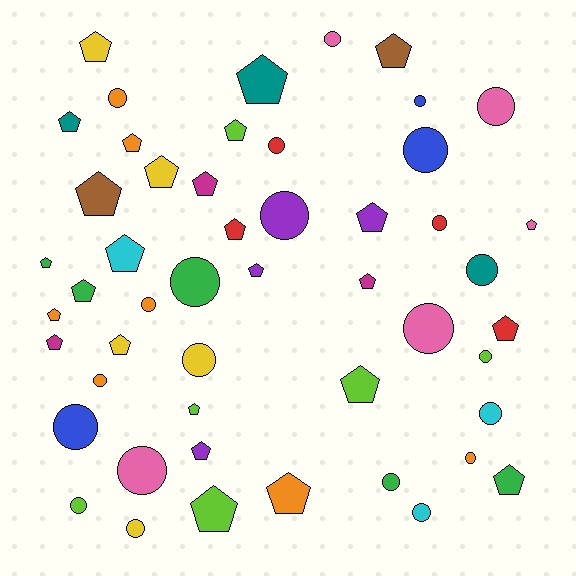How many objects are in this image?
There are 50 objects.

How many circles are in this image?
There are 23 circles.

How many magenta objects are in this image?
There are 3 magenta objects.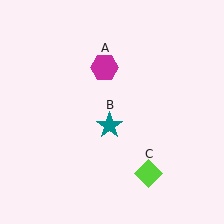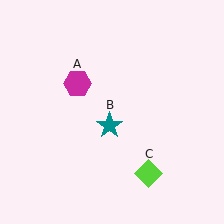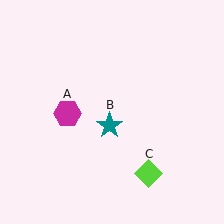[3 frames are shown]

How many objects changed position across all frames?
1 object changed position: magenta hexagon (object A).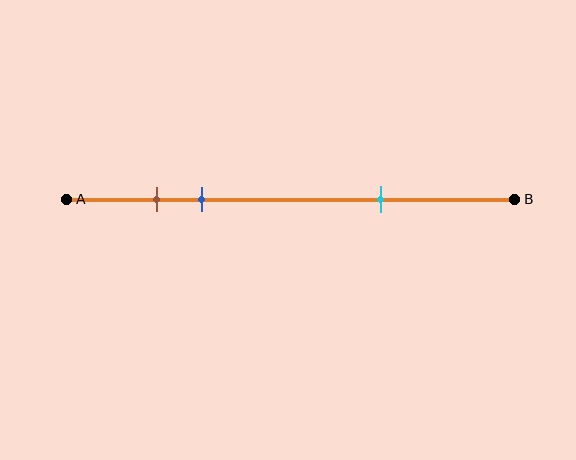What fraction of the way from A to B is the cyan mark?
The cyan mark is approximately 70% (0.7) of the way from A to B.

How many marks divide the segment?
There are 3 marks dividing the segment.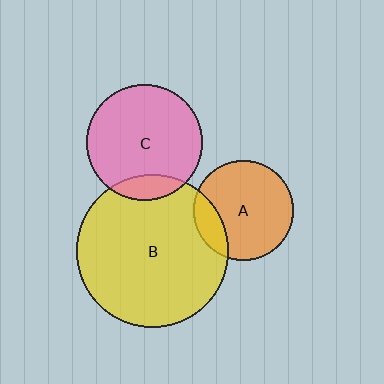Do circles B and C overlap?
Yes.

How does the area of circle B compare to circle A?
Approximately 2.3 times.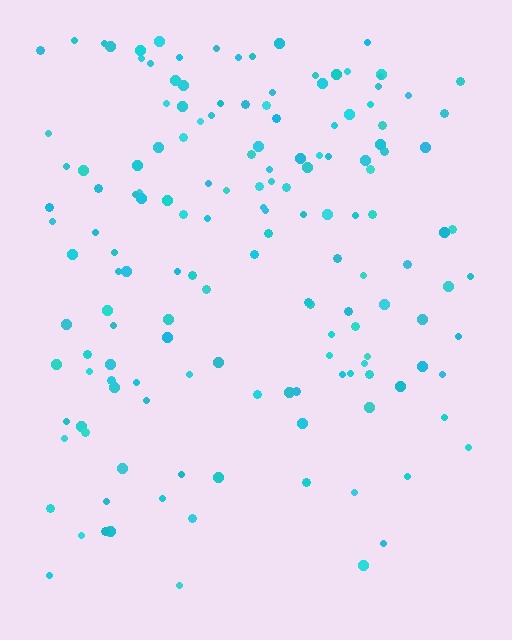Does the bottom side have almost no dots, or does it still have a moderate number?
Still a moderate number, just noticeably fewer than the top.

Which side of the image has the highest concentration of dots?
The top.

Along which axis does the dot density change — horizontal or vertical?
Vertical.